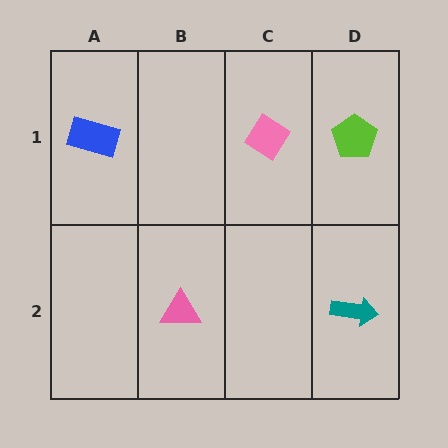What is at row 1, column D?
A lime pentagon.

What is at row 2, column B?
A pink triangle.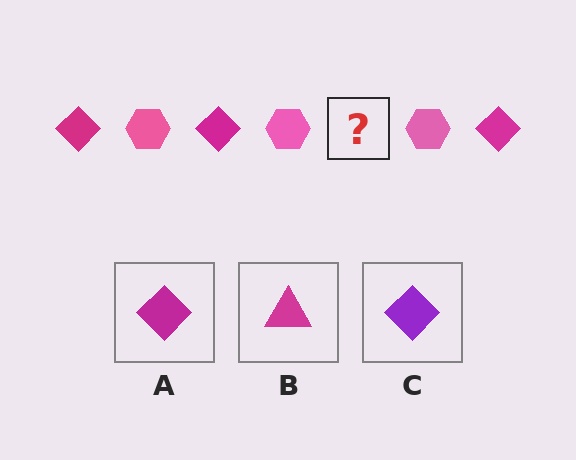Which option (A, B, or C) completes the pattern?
A.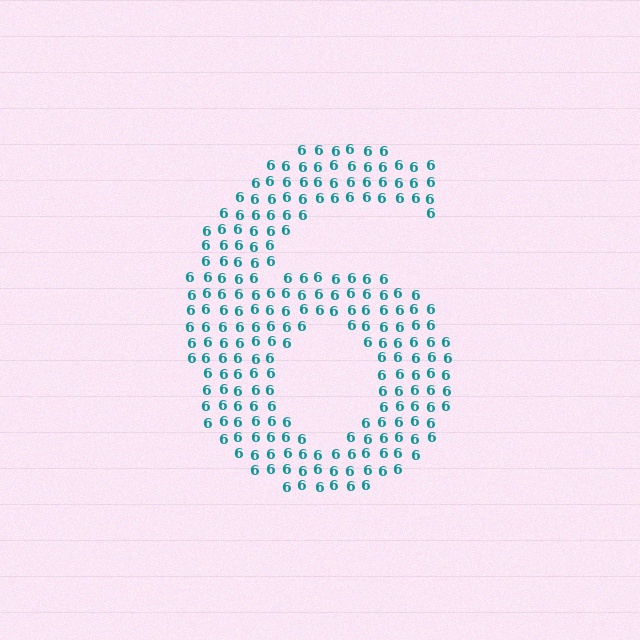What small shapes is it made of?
It is made of small digit 6's.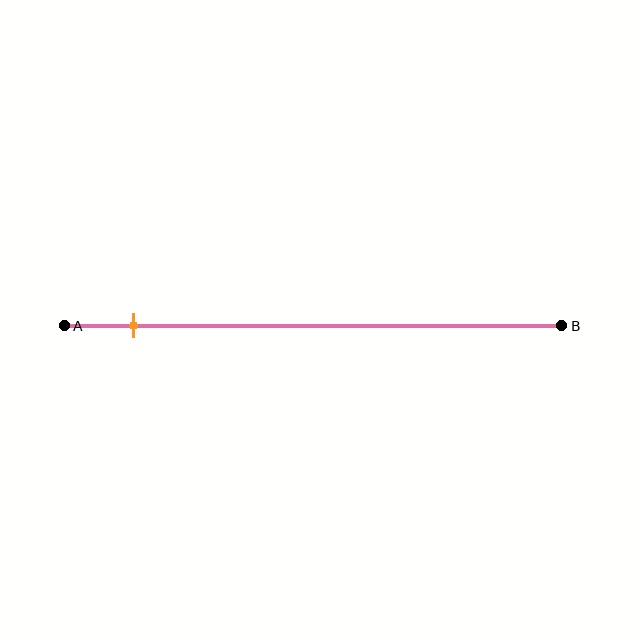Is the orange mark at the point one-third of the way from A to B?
No, the mark is at about 15% from A, not at the 33% one-third point.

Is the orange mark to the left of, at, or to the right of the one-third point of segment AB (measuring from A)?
The orange mark is to the left of the one-third point of segment AB.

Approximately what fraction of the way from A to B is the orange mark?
The orange mark is approximately 15% of the way from A to B.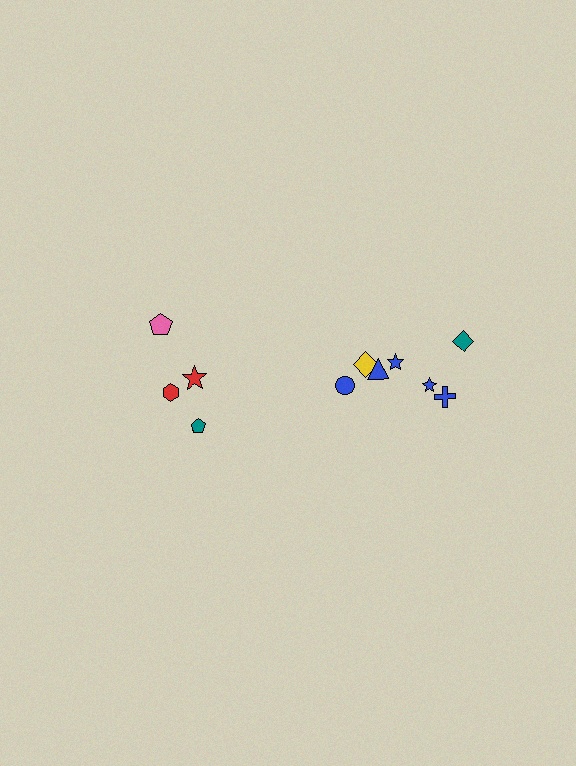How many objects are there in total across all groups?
There are 11 objects.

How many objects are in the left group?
There are 4 objects.